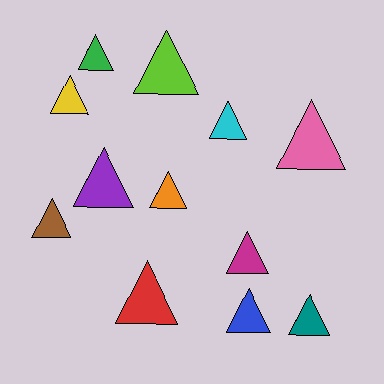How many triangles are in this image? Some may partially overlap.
There are 12 triangles.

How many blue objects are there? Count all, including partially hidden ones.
There is 1 blue object.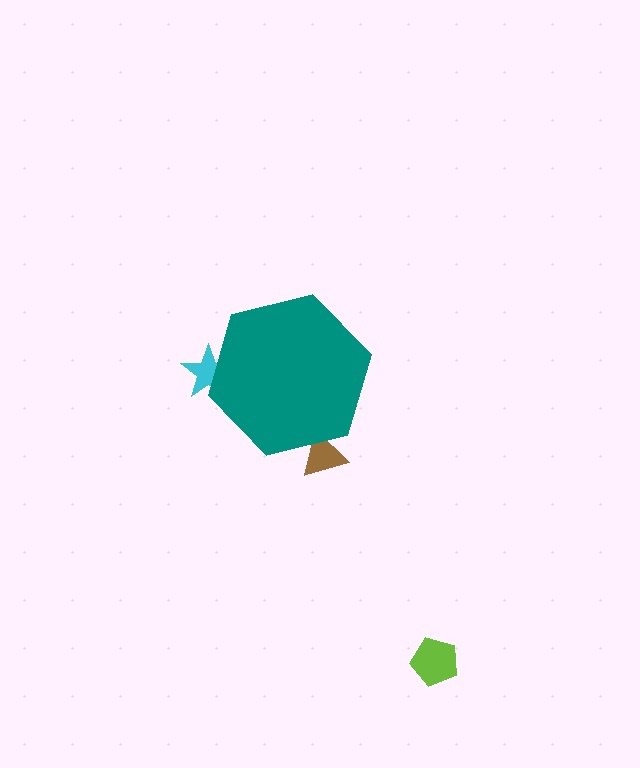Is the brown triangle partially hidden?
Yes, the brown triangle is partially hidden behind the teal hexagon.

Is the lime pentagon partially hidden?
No, the lime pentagon is fully visible.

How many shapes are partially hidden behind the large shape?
2 shapes are partially hidden.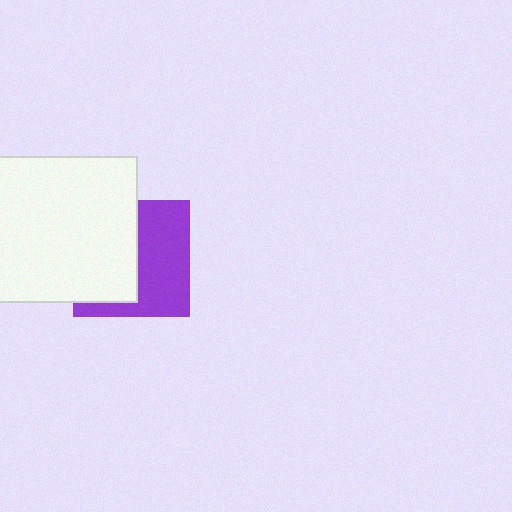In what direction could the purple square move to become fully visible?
The purple square could move right. That would shift it out from behind the white square entirely.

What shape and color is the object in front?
The object in front is a white square.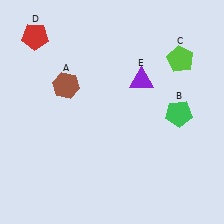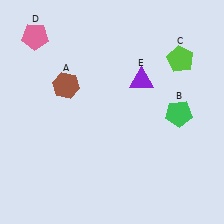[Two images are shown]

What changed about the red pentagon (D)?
In Image 1, D is red. In Image 2, it changed to pink.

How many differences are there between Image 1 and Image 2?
There is 1 difference between the two images.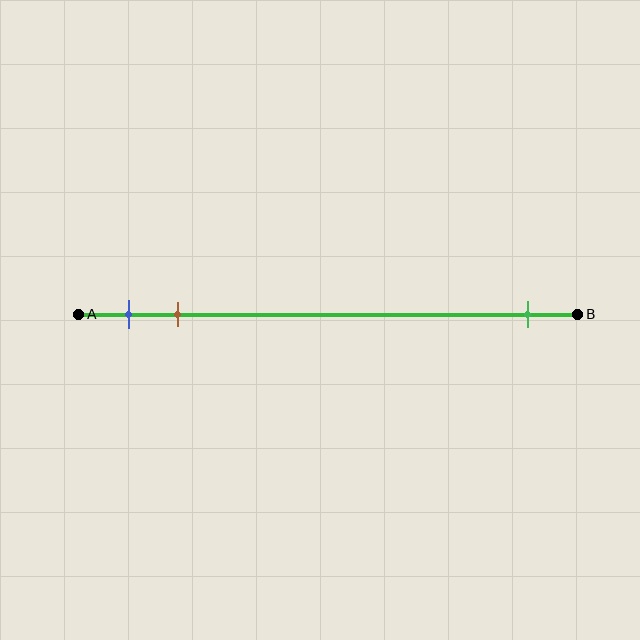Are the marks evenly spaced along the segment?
No, the marks are not evenly spaced.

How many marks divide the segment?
There are 3 marks dividing the segment.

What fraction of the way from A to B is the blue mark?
The blue mark is approximately 10% (0.1) of the way from A to B.